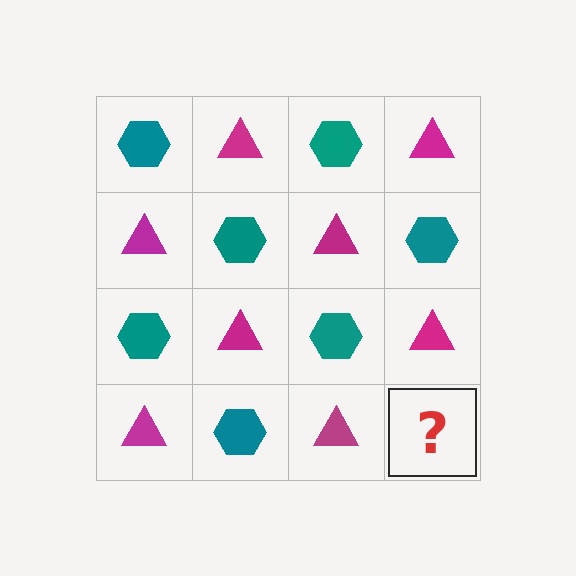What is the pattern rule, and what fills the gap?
The rule is that it alternates teal hexagon and magenta triangle in a checkerboard pattern. The gap should be filled with a teal hexagon.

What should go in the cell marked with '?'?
The missing cell should contain a teal hexagon.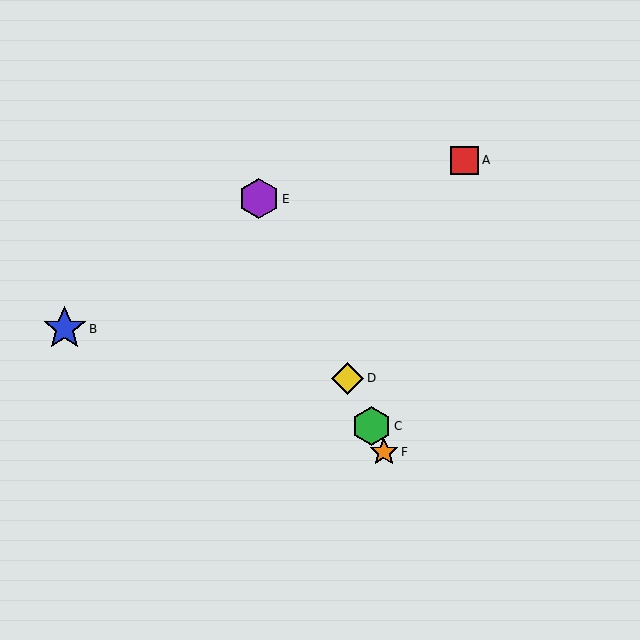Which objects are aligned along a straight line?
Objects C, D, E, F are aligned along a straight line.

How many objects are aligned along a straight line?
4 objects (C, D, E, F) are aligned along a straight line.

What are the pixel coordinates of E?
Object E is at (259, 199).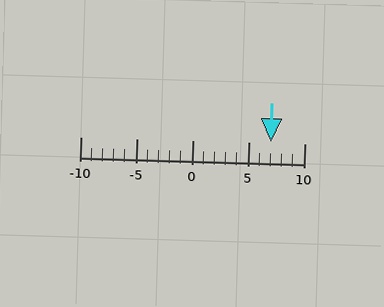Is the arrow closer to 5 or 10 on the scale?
The arrow is closer to 5.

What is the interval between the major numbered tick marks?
The major tick marks are spaced 5 units apart.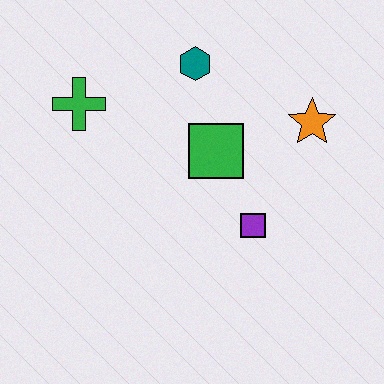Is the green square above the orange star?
No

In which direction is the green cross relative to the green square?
The green cross is to the left of the green square.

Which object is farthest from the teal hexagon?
The purple square is farthest from the teal hexagon.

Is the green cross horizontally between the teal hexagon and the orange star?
No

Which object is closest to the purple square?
The green square is closest to the purple square.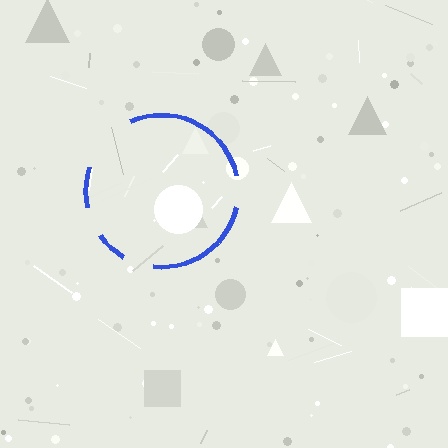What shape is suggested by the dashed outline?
The dashed outline suggests a circle.